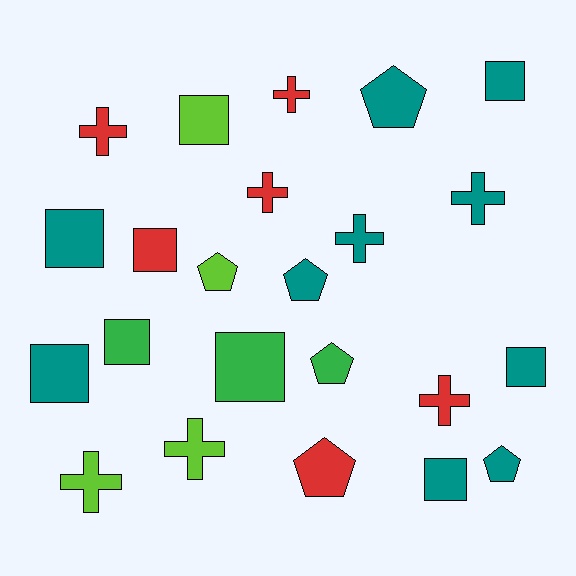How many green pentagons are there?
There is 1 green pentagon.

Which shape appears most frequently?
Square, with 9 objects.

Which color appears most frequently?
Teal, with 10 objects.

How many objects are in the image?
There are 23 objects.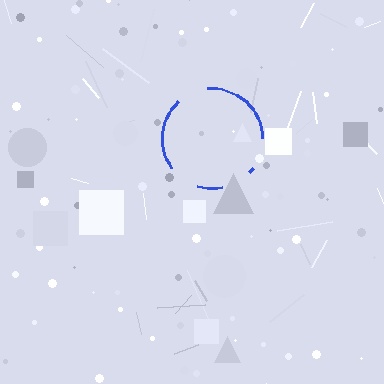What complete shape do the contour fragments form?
The contour fragments form a circle.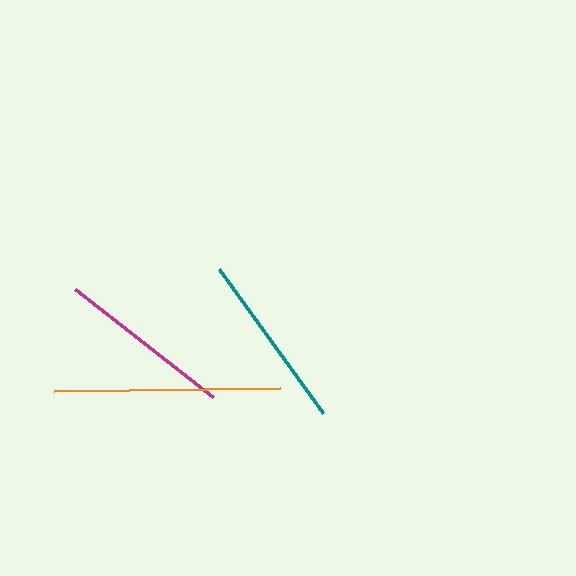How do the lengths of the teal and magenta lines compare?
The teal and magenta lines are approximately the same length.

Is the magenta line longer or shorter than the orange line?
The orange line is longer than the magenta line.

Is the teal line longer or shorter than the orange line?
The orange line is longer than the teal line.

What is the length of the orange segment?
The orange segment is approximately 227 pixels long.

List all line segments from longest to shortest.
From longest to shortest: orange, teal, magenta.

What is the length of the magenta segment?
The magenta segment is approximately 175 pixels long.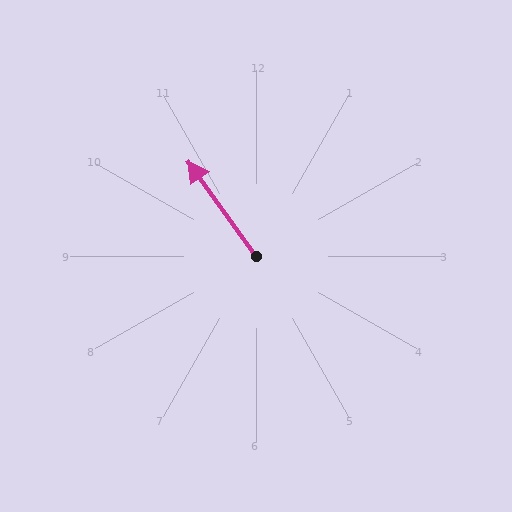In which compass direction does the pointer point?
Northwest.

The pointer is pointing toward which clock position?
Roughly 11 o'clock.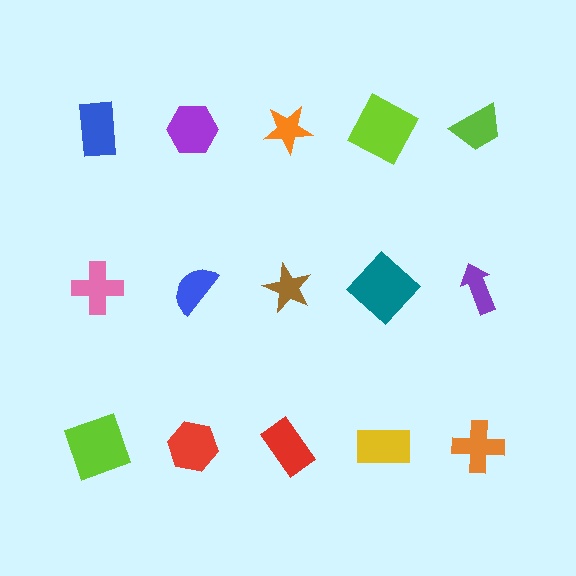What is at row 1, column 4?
A lime square.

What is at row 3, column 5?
An orange cross.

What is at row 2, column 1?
A pink cross.